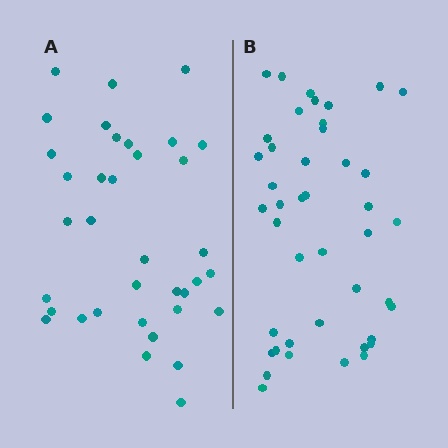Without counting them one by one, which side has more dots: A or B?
Region B (the right region) has more dots.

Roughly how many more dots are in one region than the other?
Region B has roughly 8 or so more dots than region A.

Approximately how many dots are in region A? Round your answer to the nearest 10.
About 40 dots. (The exact count is 36, which rounds to 40.)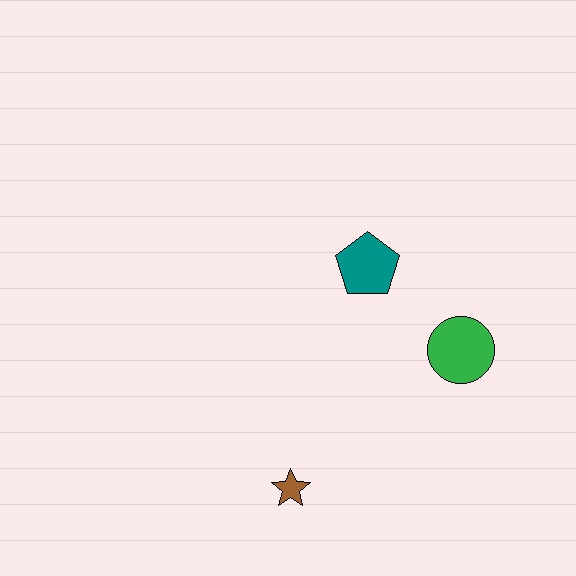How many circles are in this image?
There is 1 circle.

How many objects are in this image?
There are 3 objects.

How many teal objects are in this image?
There is 1 teal object.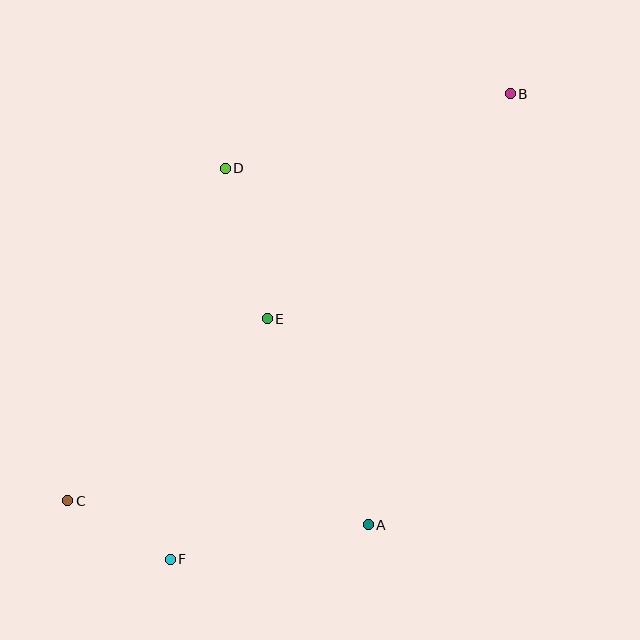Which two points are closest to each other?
Points C and F are closest to each other.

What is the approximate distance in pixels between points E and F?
The distance between E and F is approximately 259 pixels.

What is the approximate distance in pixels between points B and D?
The distance between B and D is approximately 295 pixels.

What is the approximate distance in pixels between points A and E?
The distance between A and E is approximately 230 pixels.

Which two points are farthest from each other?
Points B and C are farthest from each other.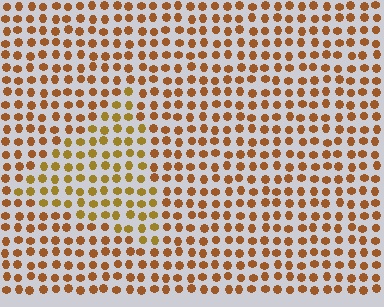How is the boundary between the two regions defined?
The boundary is defined purely by a slight shift in hue (about 21 degrees). Spacing, size, and orientation are identical on both sides.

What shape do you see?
I see a triangle.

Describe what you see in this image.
The image is filled with small brown elements in a uniform arrangement. A triangle-shaped region is visible where the elements are tinted to a slightly different hue, forming a subtle color boundary.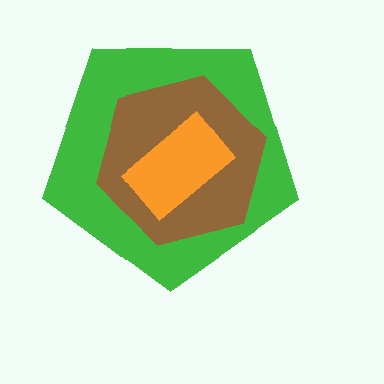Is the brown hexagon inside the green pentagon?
Yes.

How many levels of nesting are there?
3.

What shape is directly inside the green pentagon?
The brown hexagon.